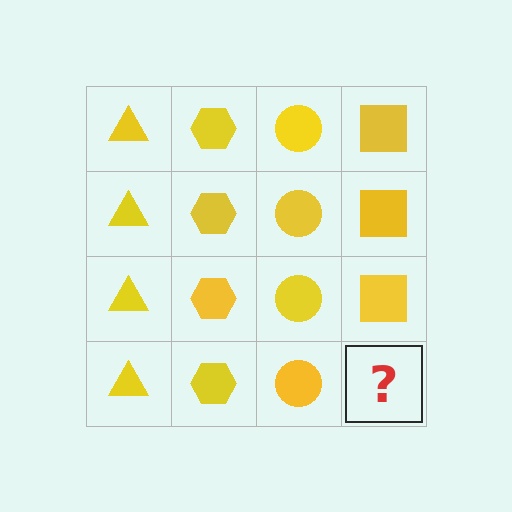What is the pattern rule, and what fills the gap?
The rule is that each column has a consistent shape. The gap should be filled with a yellow square.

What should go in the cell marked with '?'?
The missing cell should contain a yellow square.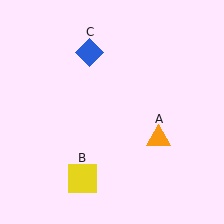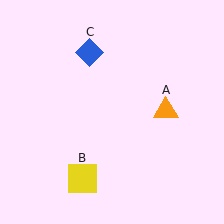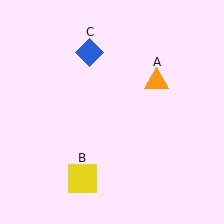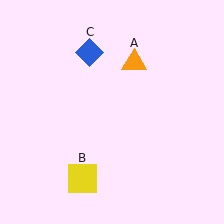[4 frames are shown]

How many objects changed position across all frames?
1 object changed position: orange triangle (object A).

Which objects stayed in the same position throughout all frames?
Yellow square (object B) and blue diamond (object C) remained stationary.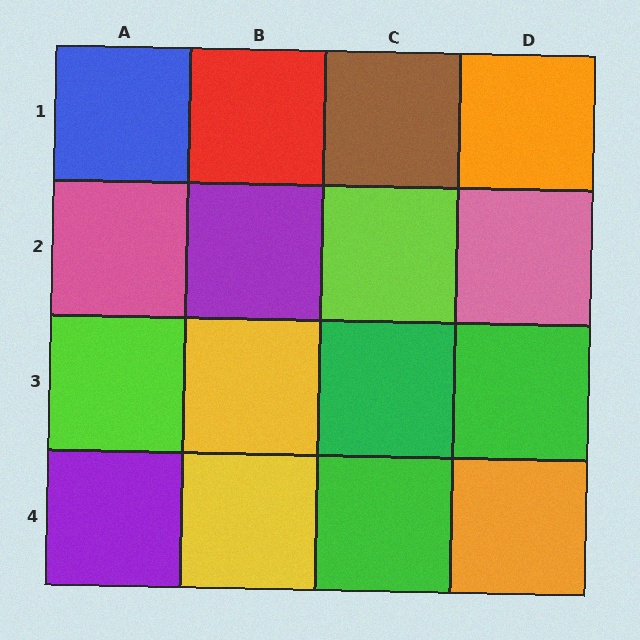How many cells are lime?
2 cells are lime.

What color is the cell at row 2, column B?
Purple.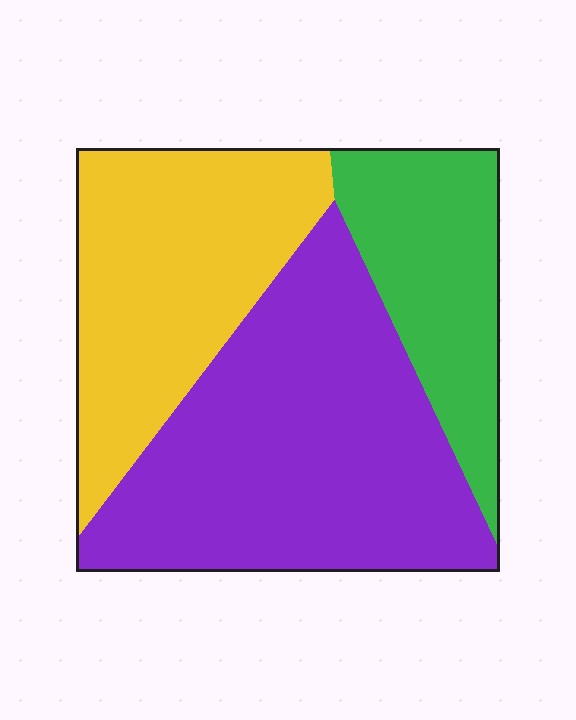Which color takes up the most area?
Purple, at roughly 45%.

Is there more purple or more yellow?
Purple.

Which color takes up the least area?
Green, at roughly 20%.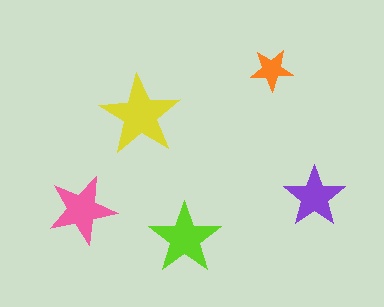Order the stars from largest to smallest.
the yellow one, the lime one, the pink one, the purple one, the orange one.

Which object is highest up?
The orange star is topmost.